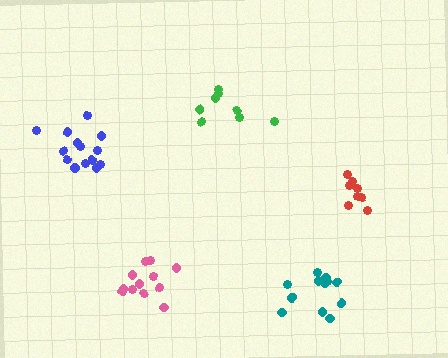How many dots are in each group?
Group 1: 8 dots, Group 2: 12 dots, Group 3: 8 dots, Group 4: 14 dots, Group 5: 12 dots (54 total).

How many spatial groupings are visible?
There are 5 spatial groupings.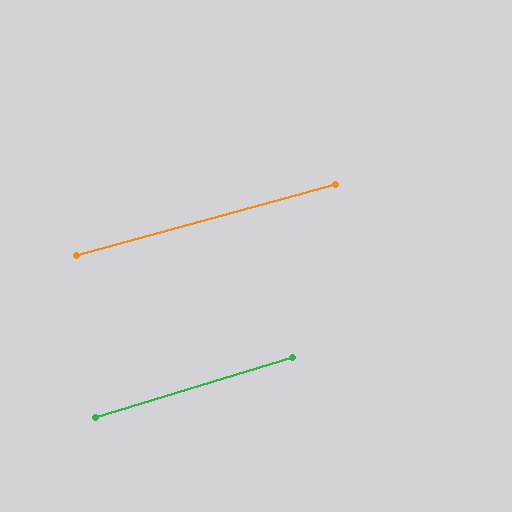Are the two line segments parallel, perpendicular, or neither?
Parallel — their directions differ by only 1.4°.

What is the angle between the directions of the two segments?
Approximately 1 degree.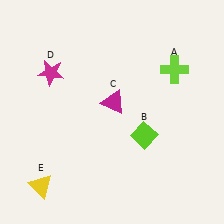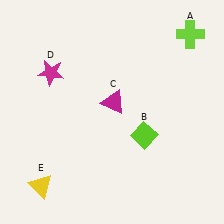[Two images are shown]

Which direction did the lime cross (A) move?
The lime cross (A) moved up.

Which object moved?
The lime cross (A) moved up.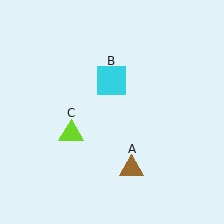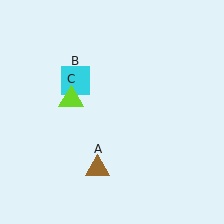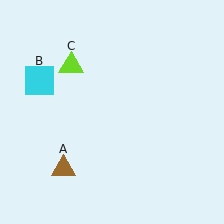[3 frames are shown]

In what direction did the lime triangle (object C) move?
The lime triangle (object C) moved up.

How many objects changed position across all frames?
3 objects changed position: brown triangle (object A), cyan square (object B), lime triangle (object C).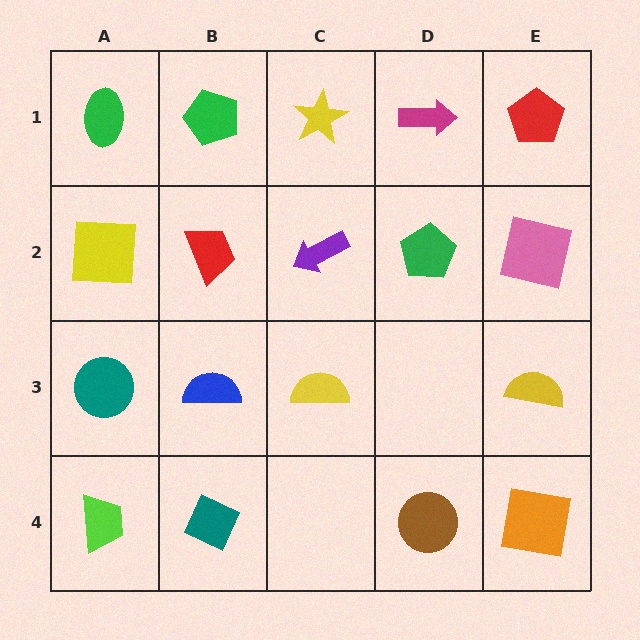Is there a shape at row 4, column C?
No, that cell is empty.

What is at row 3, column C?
A yellow semicircle.